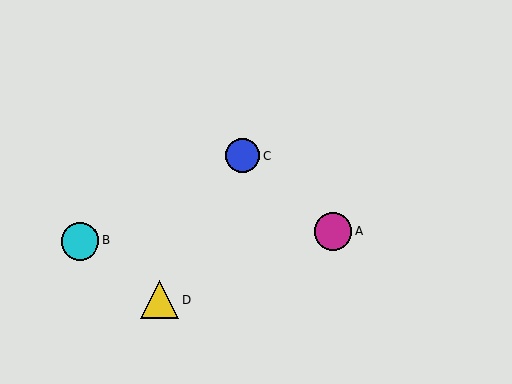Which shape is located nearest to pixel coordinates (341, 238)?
The magenta circle (labeled A) at (333, 231) is nearest to that location.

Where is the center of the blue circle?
The center of the blue circle is at (242, 156).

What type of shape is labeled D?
Shape D is a yellow triangle.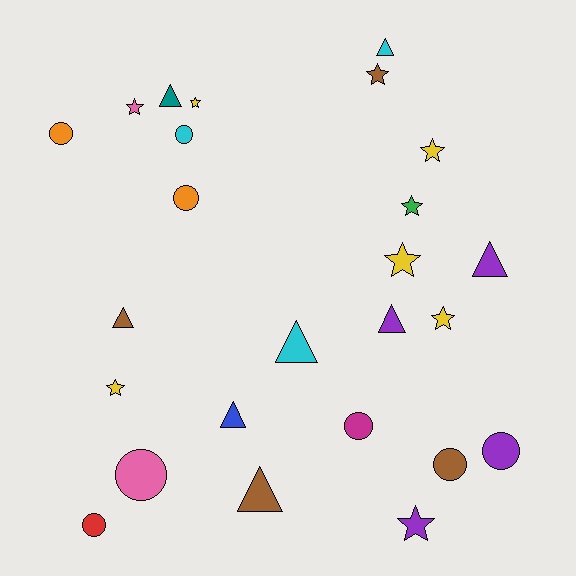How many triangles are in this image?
There are 8 triangles.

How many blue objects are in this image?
There is 1 blue object.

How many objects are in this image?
There are 25 objects.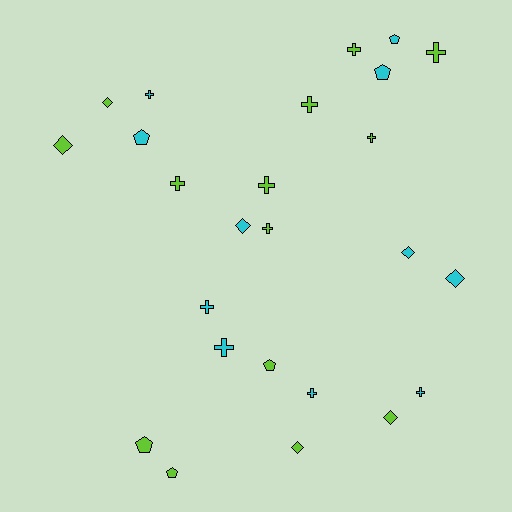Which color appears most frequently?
Lime, with 14 objects.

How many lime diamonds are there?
There are 4 lime diamonds.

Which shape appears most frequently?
Cross, with 12 objects.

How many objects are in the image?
There are 25 objects.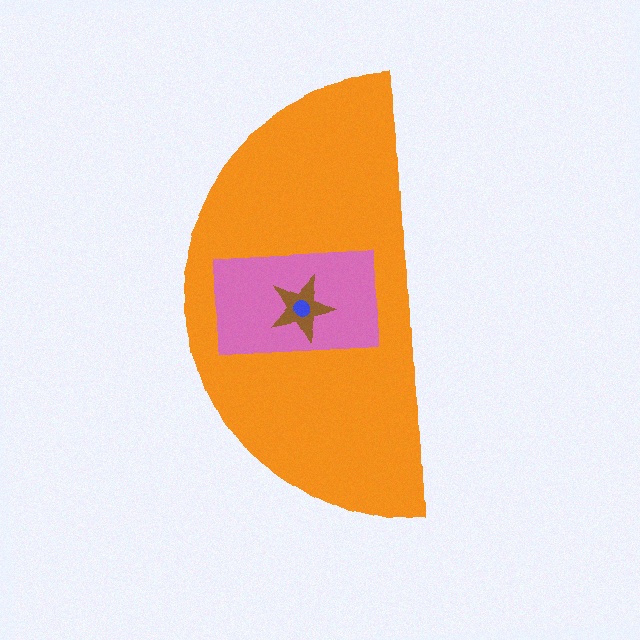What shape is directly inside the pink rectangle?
The brown star.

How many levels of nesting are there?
4.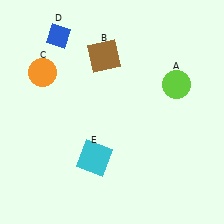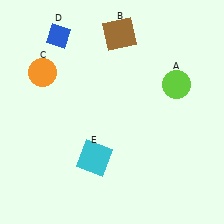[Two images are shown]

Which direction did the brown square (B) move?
The brown square (B) moved up.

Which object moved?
The brown square (B) moved up.